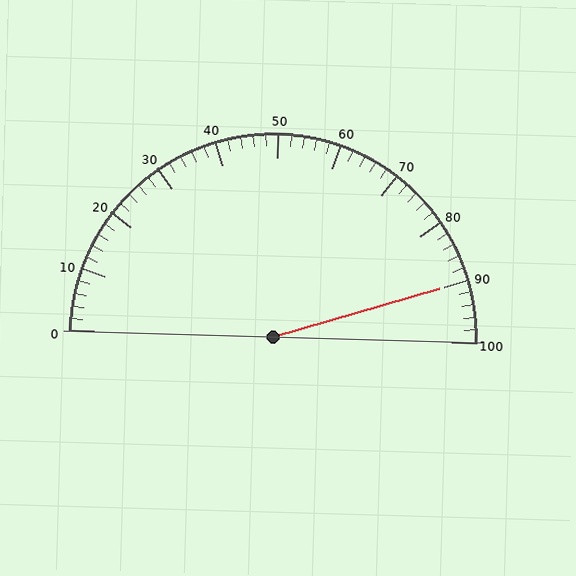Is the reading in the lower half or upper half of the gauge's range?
The reading is in the upper half of the range (0 to 100).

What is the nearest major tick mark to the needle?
The nearest major tick mark is 90.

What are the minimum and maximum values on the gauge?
The gauge ranges from 0 to 100.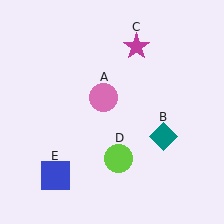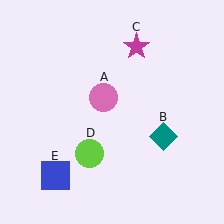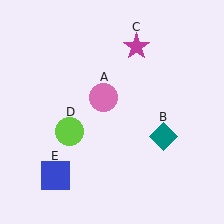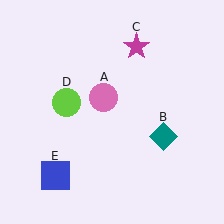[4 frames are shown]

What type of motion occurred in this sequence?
The lime circle (object D) rotated clockwise around the center of the scene.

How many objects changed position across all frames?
1 object changed position: lime circle (object D).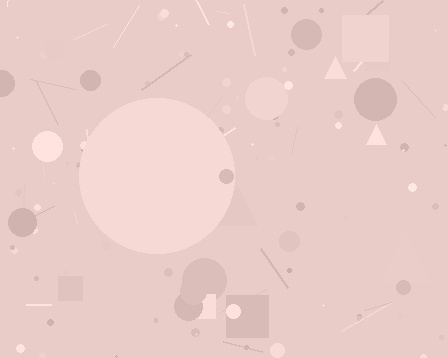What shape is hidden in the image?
A circle is hidden in the image.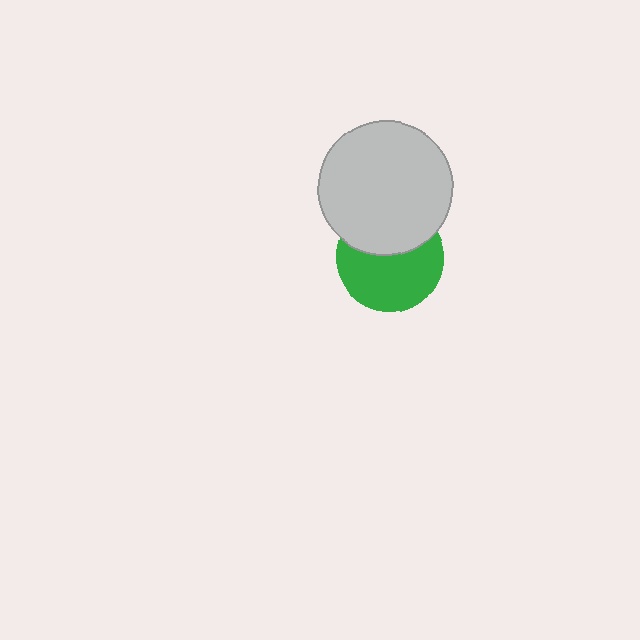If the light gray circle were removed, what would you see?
You would see the complete green circle.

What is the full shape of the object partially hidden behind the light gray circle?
The partially hidden object is a green circle.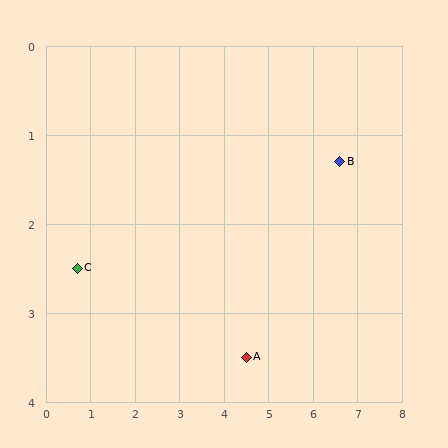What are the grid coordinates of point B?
Point B is at approximately (6.6, 1.3).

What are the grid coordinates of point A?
Point A is at approximately (4.5, 3.5).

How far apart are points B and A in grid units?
Points B and A are about 3.0 grid units apart.